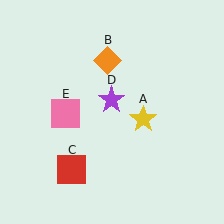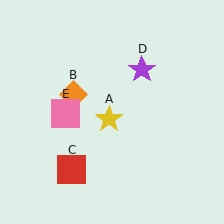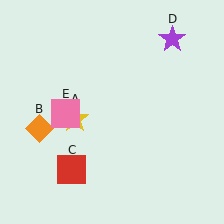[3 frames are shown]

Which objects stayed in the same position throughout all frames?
Red square (object C) and pink square (object E) remained stationary.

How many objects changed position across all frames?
3 objects changed position: yellow star (object A), orange diamond (object B), purple star (object D).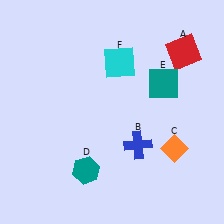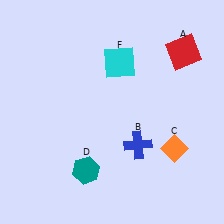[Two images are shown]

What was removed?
The teal square (E) was removed in Image 2.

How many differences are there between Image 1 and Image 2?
There is 1 difference between the two images.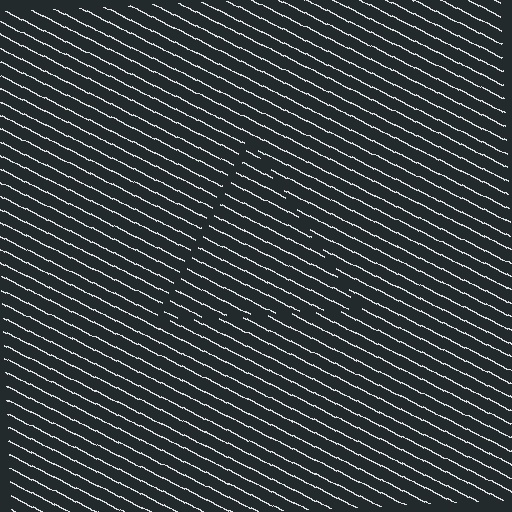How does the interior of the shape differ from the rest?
The interior of the shape contains the same grating, shifted by half a period — the contour is defined by the phase discontinuity where line-ends from the inner and outer gratings abut.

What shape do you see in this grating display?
An illusory triangle. The interior of the shape contains the same grating, shifted by half a period — the contour is defined by the phase discontinuity where line-ends from the inner and outer gratings abut.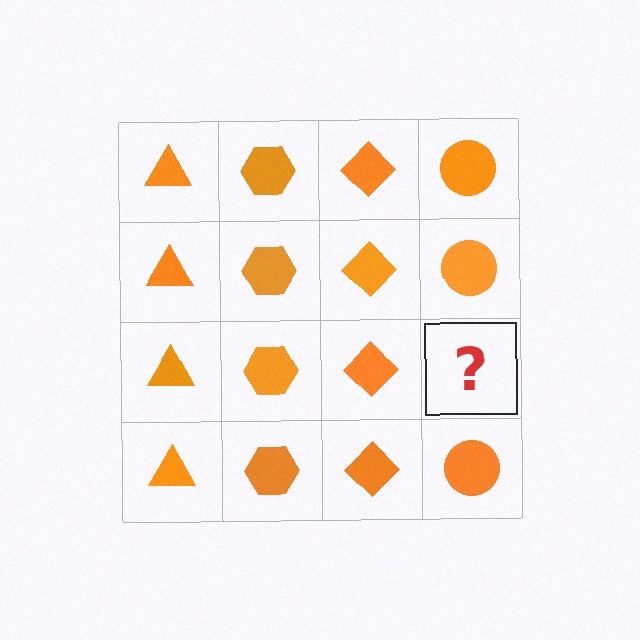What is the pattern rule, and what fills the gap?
The rule is that each column has a consistent shape. The gap should be filled with an orange circle.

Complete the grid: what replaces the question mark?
The question mark should be replaced with an orange circle.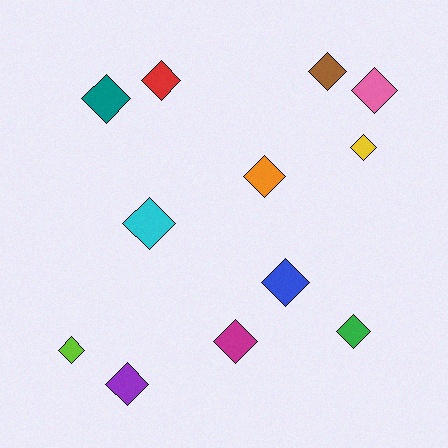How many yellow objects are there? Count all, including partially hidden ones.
There is 1 yellow object.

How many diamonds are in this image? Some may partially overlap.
There are 12 diamonds.